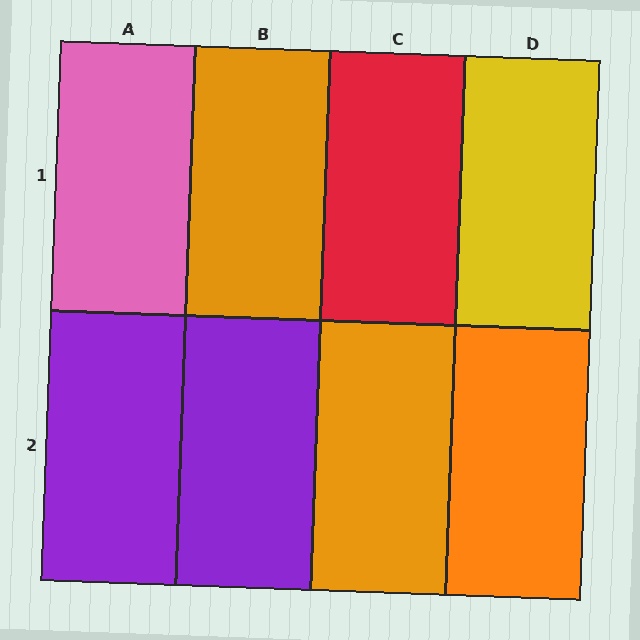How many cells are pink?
1 cell is pink.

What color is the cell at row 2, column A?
Purple.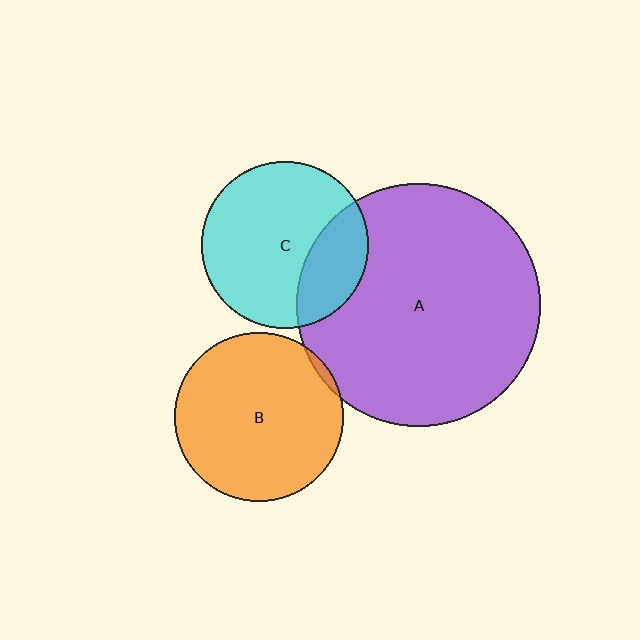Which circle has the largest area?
Circle A (purple).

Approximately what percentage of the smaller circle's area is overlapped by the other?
Approximately 25%.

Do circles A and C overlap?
Yes.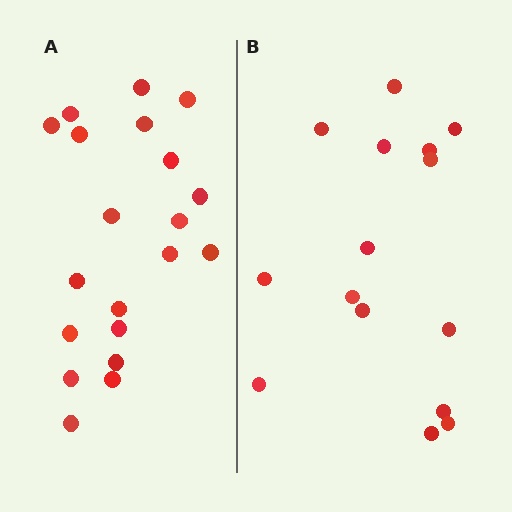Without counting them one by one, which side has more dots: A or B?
Region A (the left region) has more dots.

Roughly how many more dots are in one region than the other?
Region A has about 5 more dots than region B.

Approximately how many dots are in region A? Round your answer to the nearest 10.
About 20 dots.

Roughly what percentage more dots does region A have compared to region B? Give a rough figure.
About 35% more.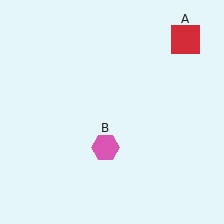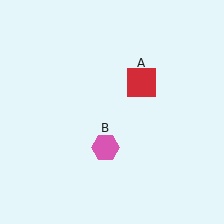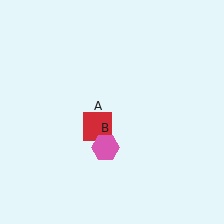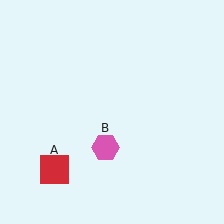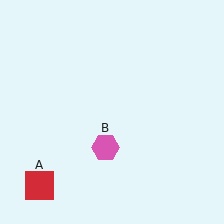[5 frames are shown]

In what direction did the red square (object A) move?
The red square (object A) moved down and to the left.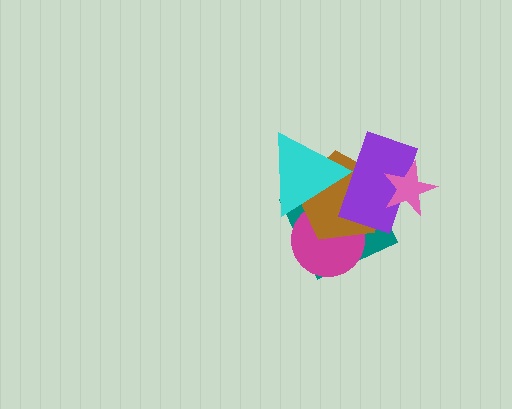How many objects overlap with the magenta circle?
3 objects overlap with the magenta circle.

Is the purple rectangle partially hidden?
Yes, it is partially covered by another shape.